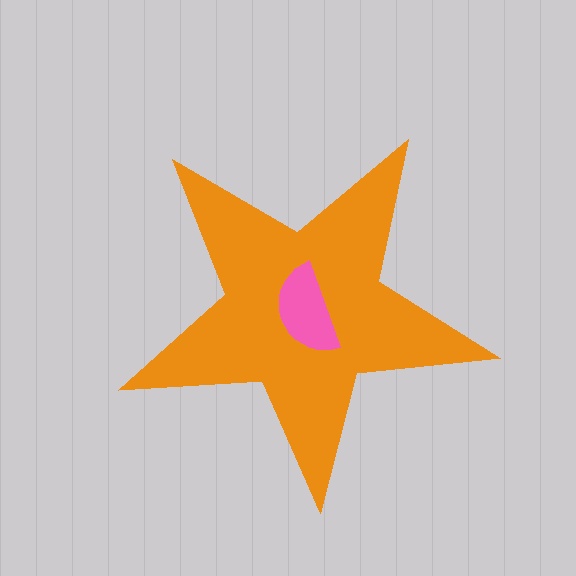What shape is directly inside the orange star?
The pink semicircle.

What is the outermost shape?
The orange star.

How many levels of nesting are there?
2.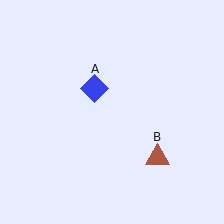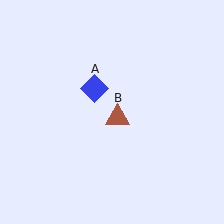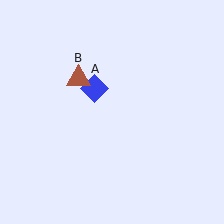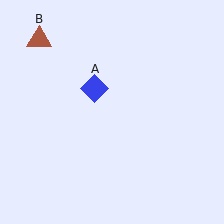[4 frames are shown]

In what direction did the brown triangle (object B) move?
The brown triangle (object B) moved up and to the left.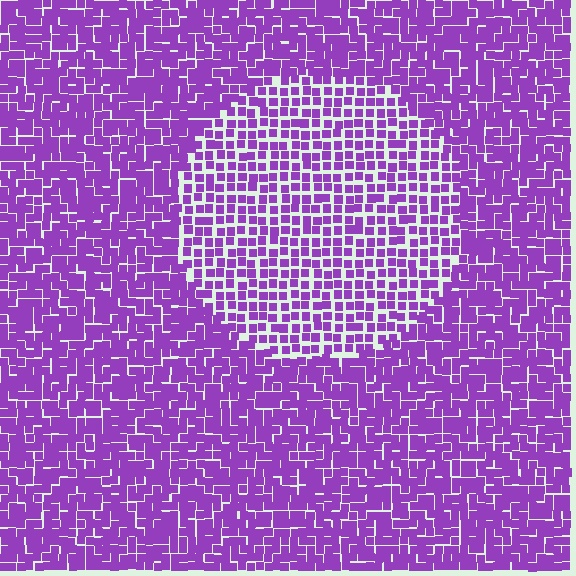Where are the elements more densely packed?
The elements are more densely packed outside the circle boundary.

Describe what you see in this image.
The image contains small purple elements arranged at two different densities. A circle-shaped region is visible where the elements are less densely packed than the surrounding area.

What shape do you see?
I see a circle.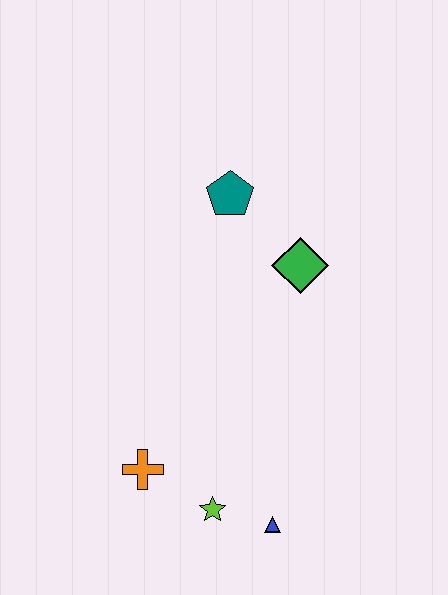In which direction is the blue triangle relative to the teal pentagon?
The blue triangle is below the teal pentagon.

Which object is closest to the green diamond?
The teal pentagon is closest to the green diamond.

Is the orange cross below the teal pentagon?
Yes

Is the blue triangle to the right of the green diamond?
No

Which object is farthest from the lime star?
The teal pentagon is farthest from the lime star.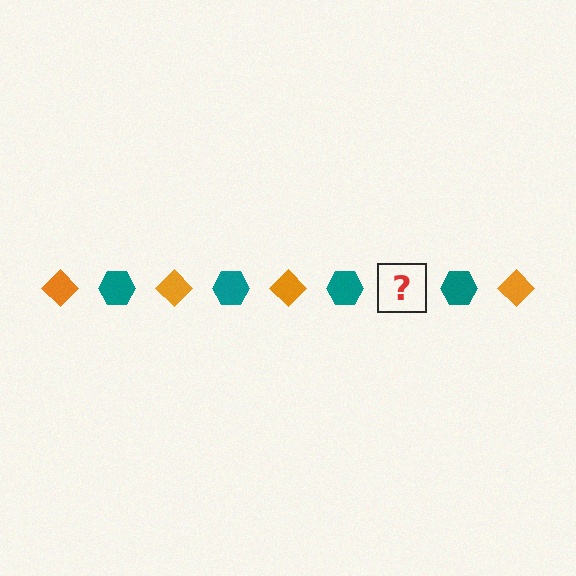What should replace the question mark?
The question mark should be replaced with an orange diamond.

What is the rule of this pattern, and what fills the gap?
The rule is that the pattern alternates between orange diamond and teal hexagon. The gap should be filled with an orange diamond.